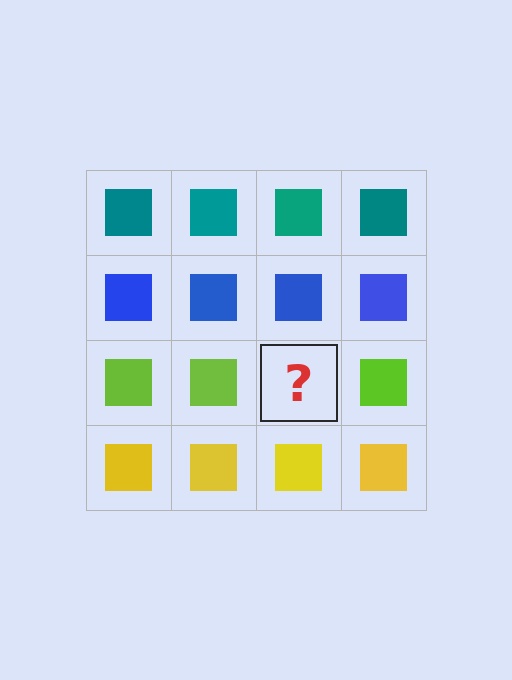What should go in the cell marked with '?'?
The missing cell should contain a lime square.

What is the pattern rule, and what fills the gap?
The rule is that each row has a consistent color. The gap should be filled with a lime square.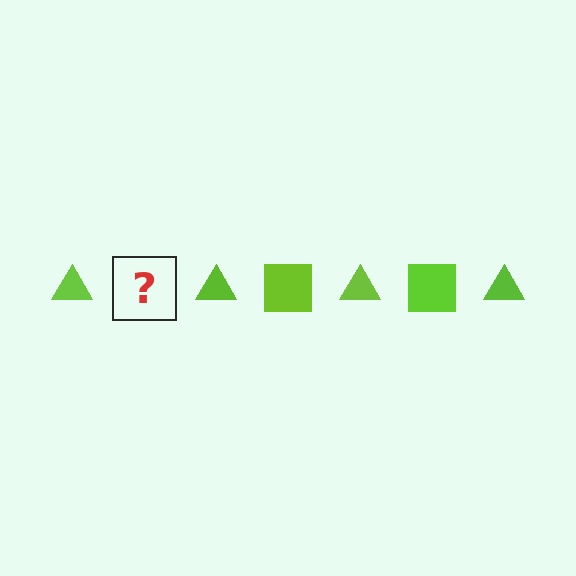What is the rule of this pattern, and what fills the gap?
The rule is that the pattern cycles through triangle, square shapes in lime. The gap should be filled with a lime square.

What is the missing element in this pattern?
The missing element is a lime square.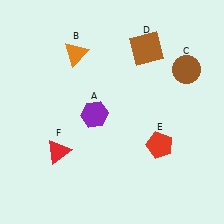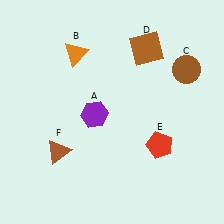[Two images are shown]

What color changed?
The triangle (F) changed from red in Image 1 to brown in Image 2.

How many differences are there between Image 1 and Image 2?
There is 1 difference between the two images.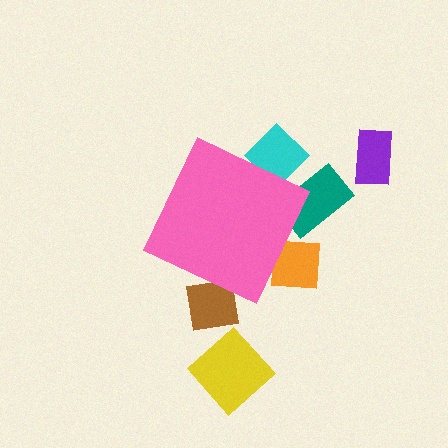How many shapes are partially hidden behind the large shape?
4 shapes are partially hidden.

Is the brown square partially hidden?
Yes, the brown square is partially hidden behind the pink diamond.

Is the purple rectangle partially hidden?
No, the purple rectangle is fully visible.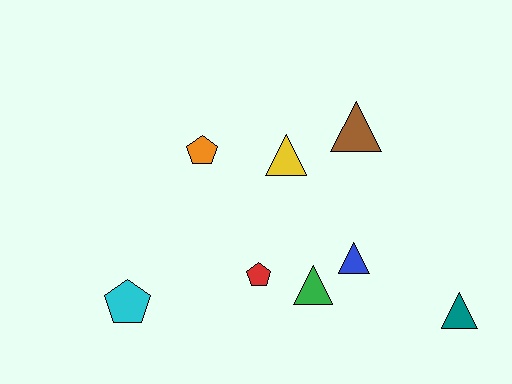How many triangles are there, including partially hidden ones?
There are 5 triangles.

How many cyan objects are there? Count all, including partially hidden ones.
There is 1 cyan object.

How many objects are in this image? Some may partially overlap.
There are 8 objects.